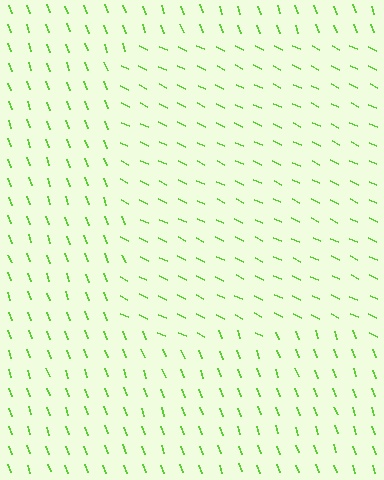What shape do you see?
I see a rectangle.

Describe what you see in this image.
The image is filled with small lime line segments. A rectangle region in the image has lines oriented differently from the surrounding lines, creating a visible texture boundary.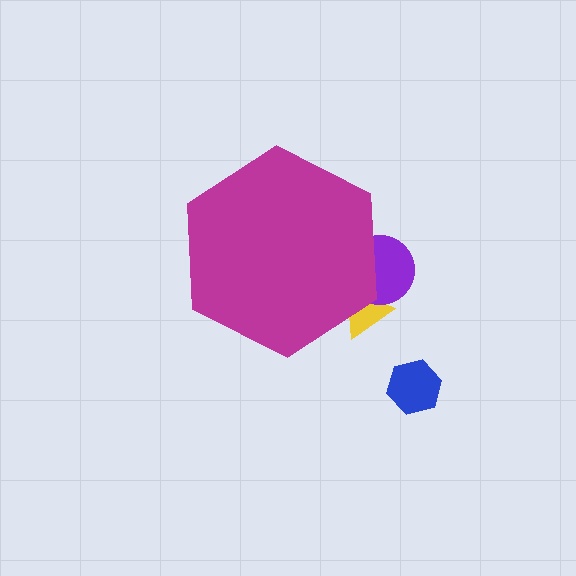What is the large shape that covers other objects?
A magenta hexagon.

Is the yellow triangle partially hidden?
Yes, the yellow triangle is partially hidden behind the magenta hexagon.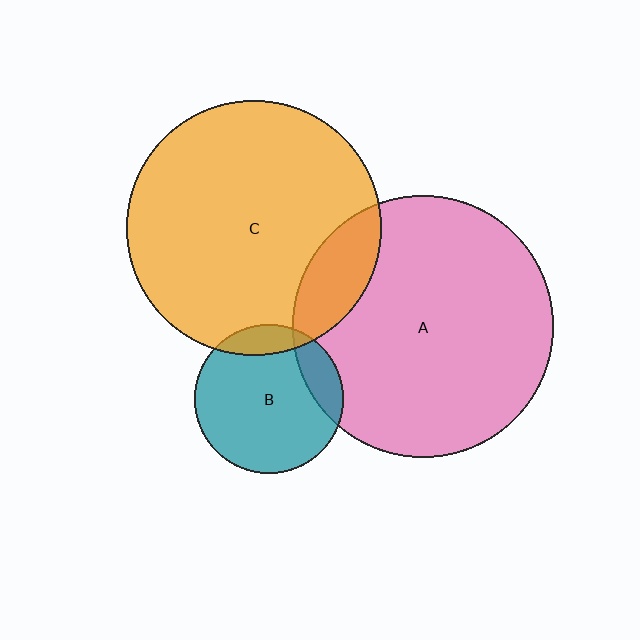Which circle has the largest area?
Circle A (pink).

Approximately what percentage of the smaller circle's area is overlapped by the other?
Approximately 15%.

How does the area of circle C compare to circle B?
Approximately 2.9 times.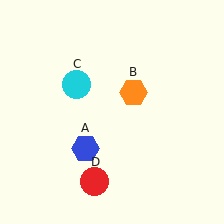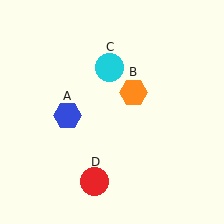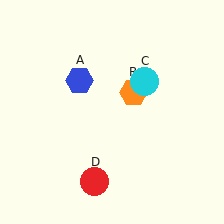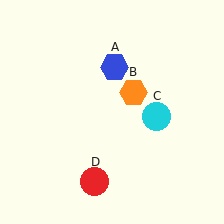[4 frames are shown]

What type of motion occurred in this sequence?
The blue hexagon (object A), cyan circle (object C) rotated clockwise around the center of the scene.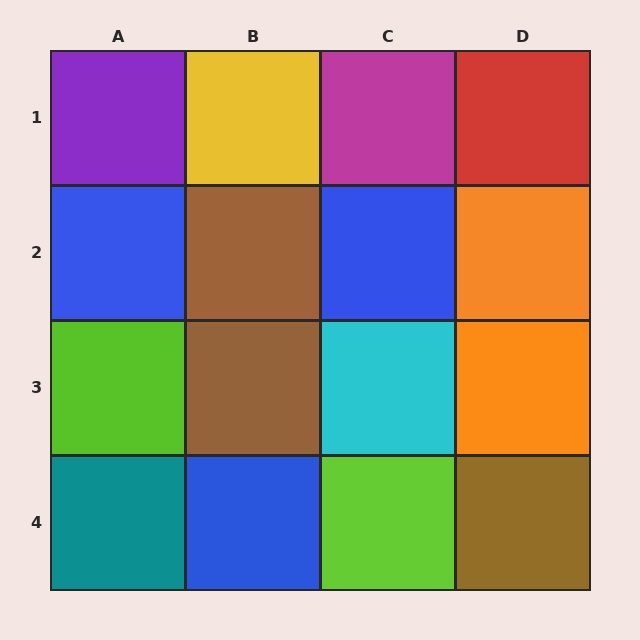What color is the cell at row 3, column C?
Cyan.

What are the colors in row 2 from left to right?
Blue, brown, blue, orange.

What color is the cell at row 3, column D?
Orange.